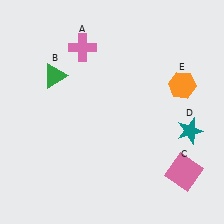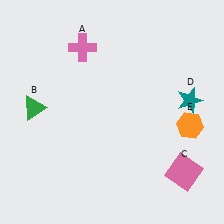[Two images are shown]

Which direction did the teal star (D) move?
The teal star (D) moved up.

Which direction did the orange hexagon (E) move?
The orange hexagon (E) moved down.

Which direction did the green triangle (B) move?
The green triangle (B) moved down.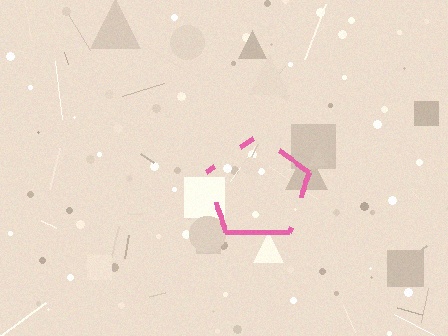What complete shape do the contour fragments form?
The contour fragments form a pentagon.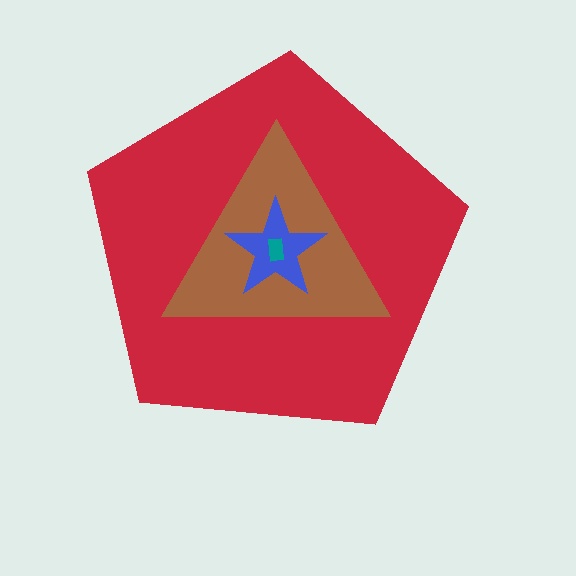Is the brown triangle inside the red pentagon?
Yes.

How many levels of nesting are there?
4.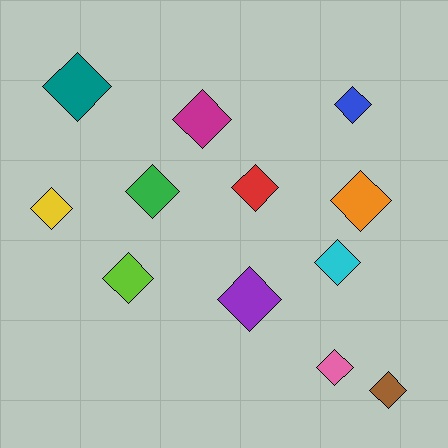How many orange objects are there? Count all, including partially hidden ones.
There is 1 orange object.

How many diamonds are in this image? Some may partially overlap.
There are 12 diamonds.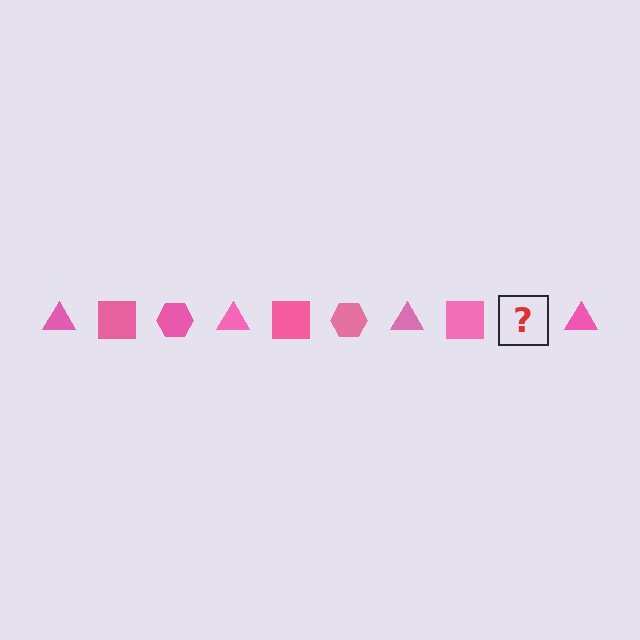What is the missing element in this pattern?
The missing element is a pink hexagon.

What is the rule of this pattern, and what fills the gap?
The rule is that the pattern cycles through triangle, square, hexagon shapes in pink. The gap should be filled with a pink hexagon.